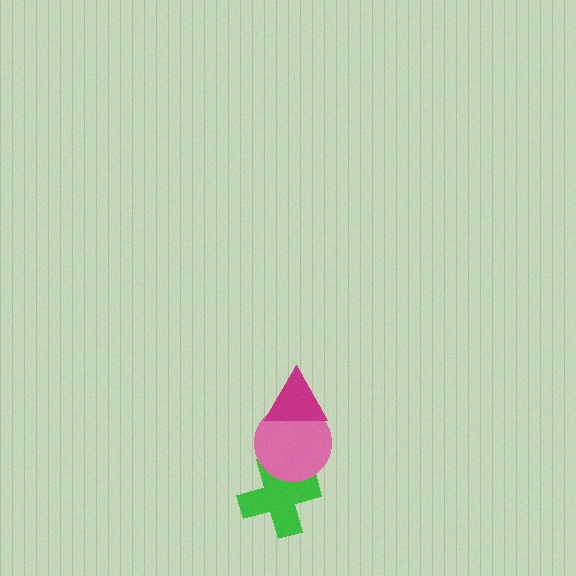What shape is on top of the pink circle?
The magenta triangle is on top of the pink circle.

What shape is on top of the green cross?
The pink circle is on top of the green cross.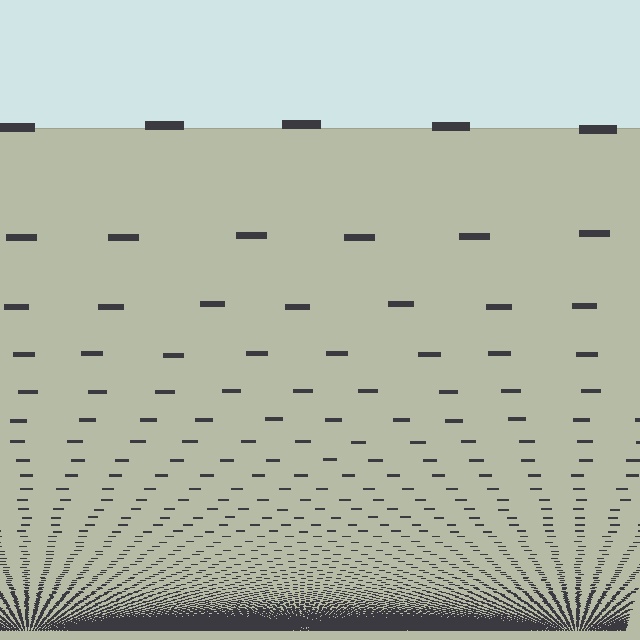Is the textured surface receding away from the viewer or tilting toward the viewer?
The surface appears to tilt toward the viewer. Texture elements get larger and sparser toward the top.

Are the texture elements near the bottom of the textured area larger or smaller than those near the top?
Smaller. The gradient is inverted — elements near the bottom are smaller and denser.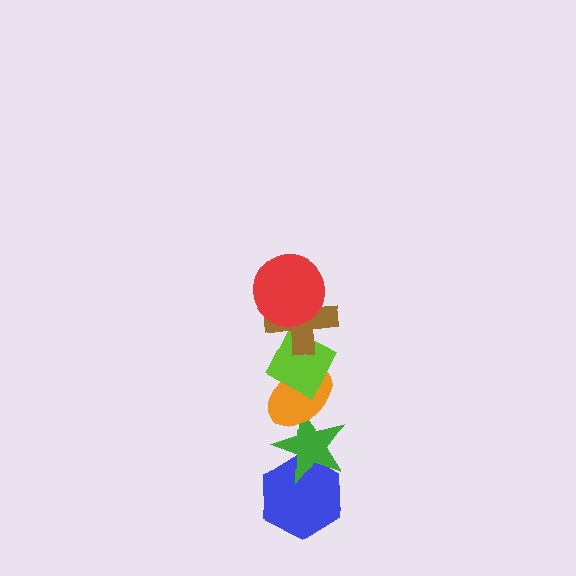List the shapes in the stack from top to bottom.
From top to bottom: the red circle, the brown cross, the lime diamond, the orange ellipse, the green star, the blue hexagon.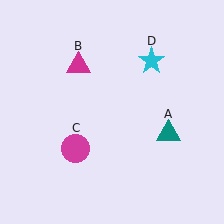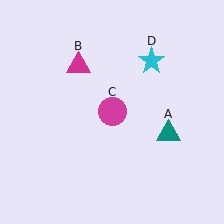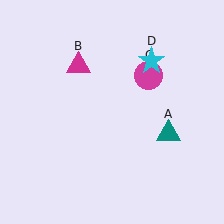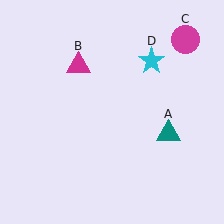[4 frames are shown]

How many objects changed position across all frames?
1 object changed position: magenta circle (object C).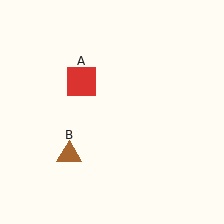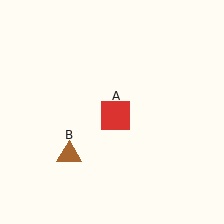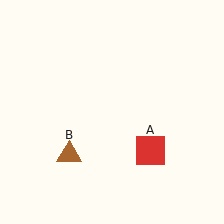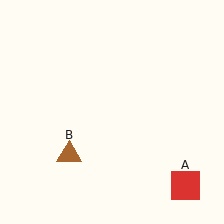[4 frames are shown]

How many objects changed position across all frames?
1 object changed position: red square (object A).